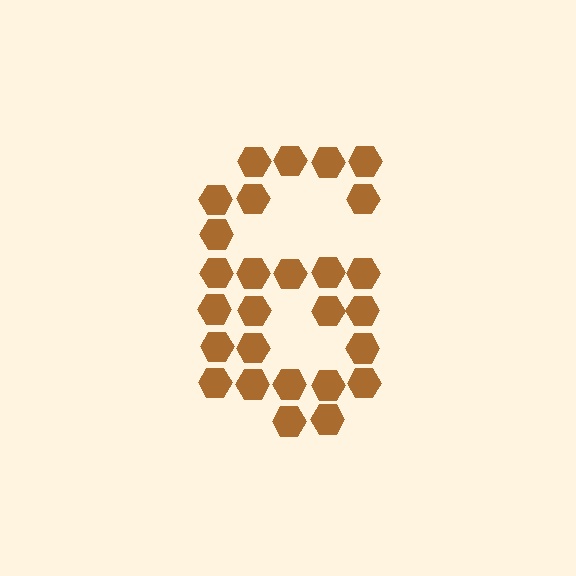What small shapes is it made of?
It is made of small hexagons.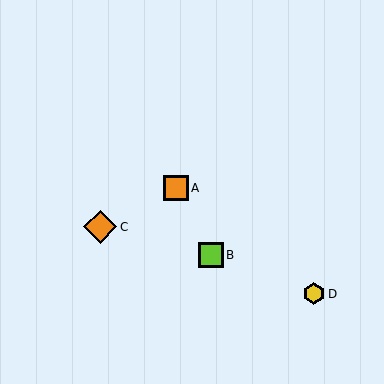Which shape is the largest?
The orange diamond (labeled C) is the largest.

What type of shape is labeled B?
Shape B is a lime square.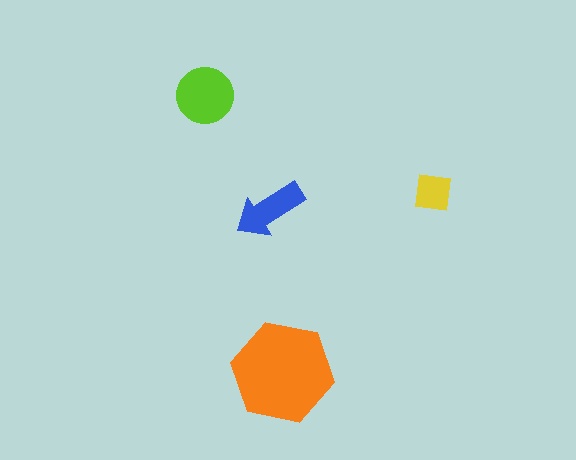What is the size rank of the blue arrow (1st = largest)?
3rd.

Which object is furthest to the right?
The yellow square is rightmost.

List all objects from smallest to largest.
The yellow square, the blue arrow, the lime circle, the orange hexagon.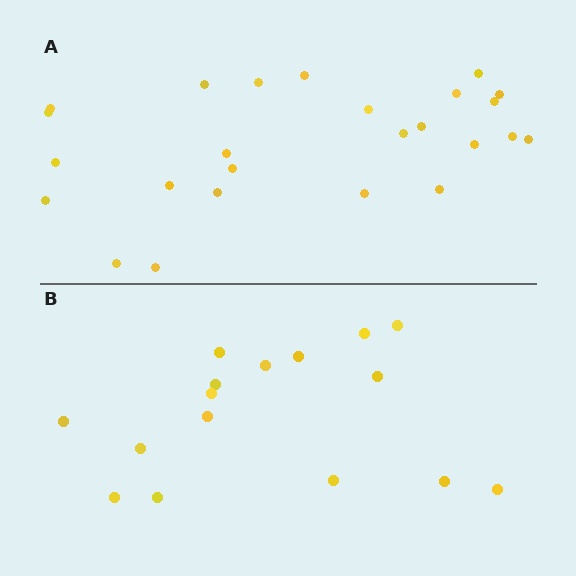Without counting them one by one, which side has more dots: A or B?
Region A (the top region) has more dots.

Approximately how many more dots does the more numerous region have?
Region A has roughly 8 or so more dots than region B.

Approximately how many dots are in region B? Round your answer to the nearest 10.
About 20 dots. (The exact count is 16, which rounds to 20.)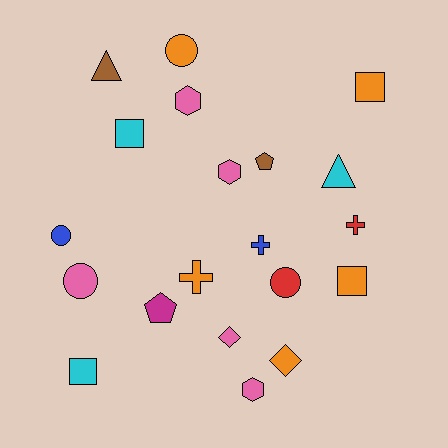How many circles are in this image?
There are 4 circles.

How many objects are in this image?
There are 20 objects.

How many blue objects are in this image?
There are 2 blue objects.